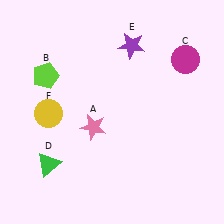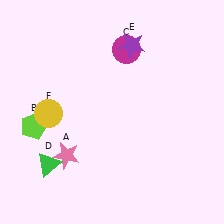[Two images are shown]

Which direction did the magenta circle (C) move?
The magenta circle (C) moved left.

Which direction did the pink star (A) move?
The pink star (A) moved down.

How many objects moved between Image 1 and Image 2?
3 objects moved between the two images.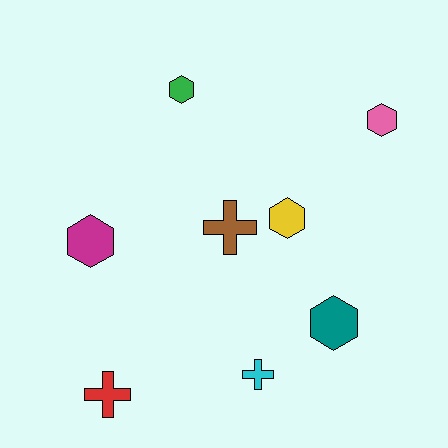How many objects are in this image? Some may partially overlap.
There are 8 objects.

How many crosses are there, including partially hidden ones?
There are 3 crosses.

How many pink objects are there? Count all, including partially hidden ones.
There is 1 pink object.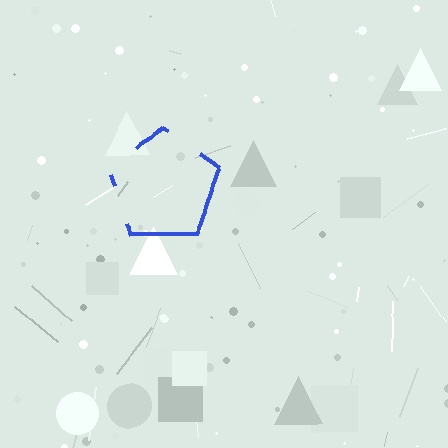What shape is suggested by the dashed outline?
The dashed outline suggests a pentagon.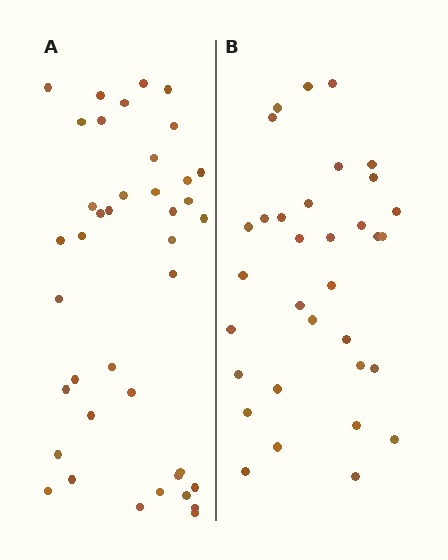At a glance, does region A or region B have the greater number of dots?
Region A (the left region) has more dots.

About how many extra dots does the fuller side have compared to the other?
Region A has roughly 8 or so more dots than region B.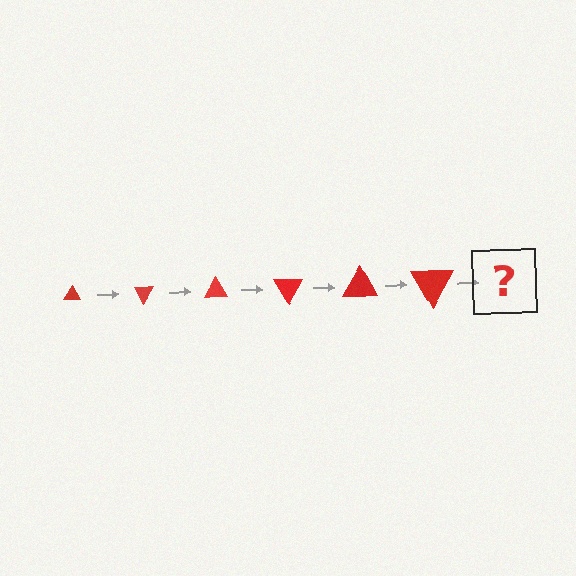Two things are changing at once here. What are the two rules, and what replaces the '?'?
The two rules are that the triangle grows larger each step and it rotates 60 degrees each step. The '?' should be a triangle, larger than the previous one and rotated 360 degrees from the start.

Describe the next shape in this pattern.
It should be a triangle, larger than the previous one and rotated 360 degrees from the start.